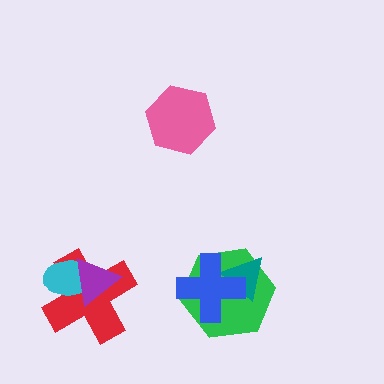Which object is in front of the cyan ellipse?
The purple triangle is in front of the cyan ellipse.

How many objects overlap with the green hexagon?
2 objects overlap with the green hexagon.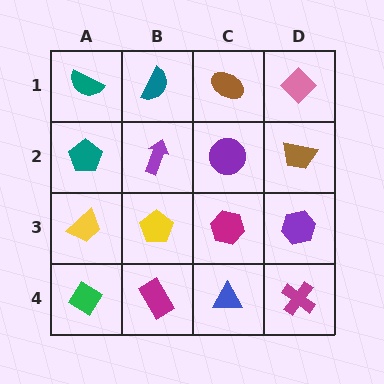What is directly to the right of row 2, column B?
A purple circle.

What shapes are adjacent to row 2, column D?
A pink diamond (row 1, column D), a purple hexagon (row 3, column D), a purple circle (row 2, column C).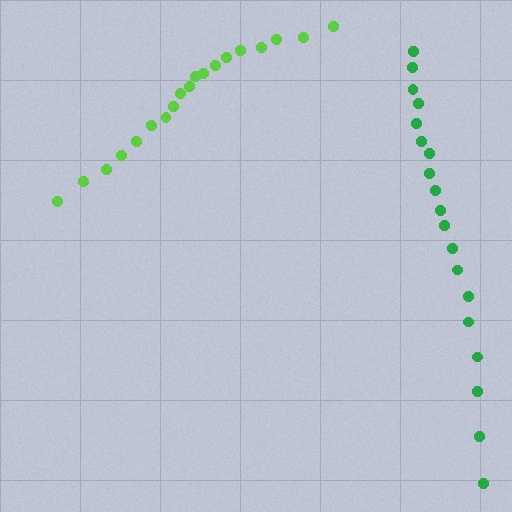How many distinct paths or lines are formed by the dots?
There are 2 distinct paths.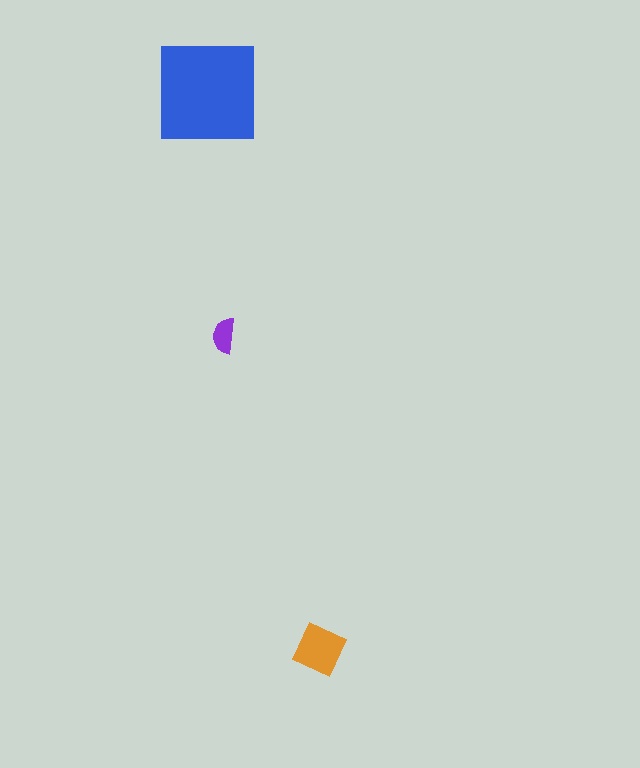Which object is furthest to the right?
The orange diamond is rightmost.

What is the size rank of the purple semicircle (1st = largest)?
3rd.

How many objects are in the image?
There are 3 objects in the image.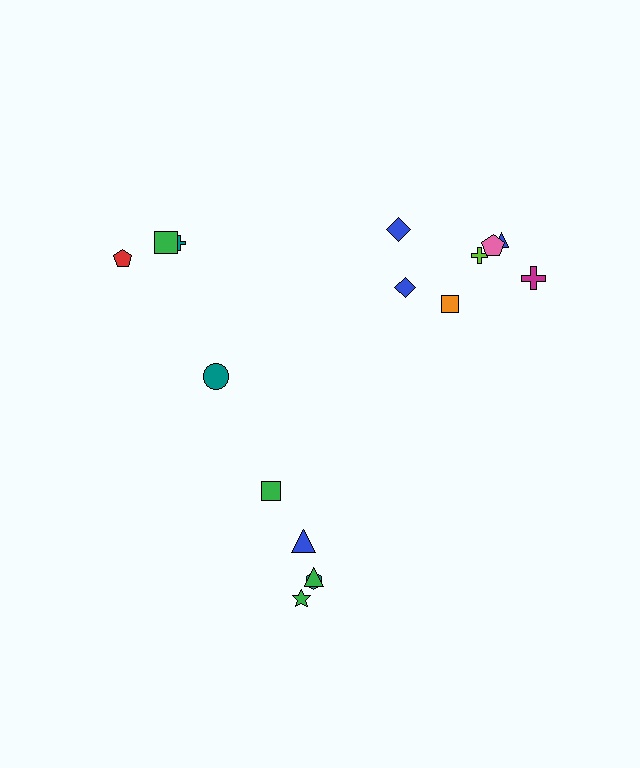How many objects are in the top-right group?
There are 7 objects.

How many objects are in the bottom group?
There are 5 objects.